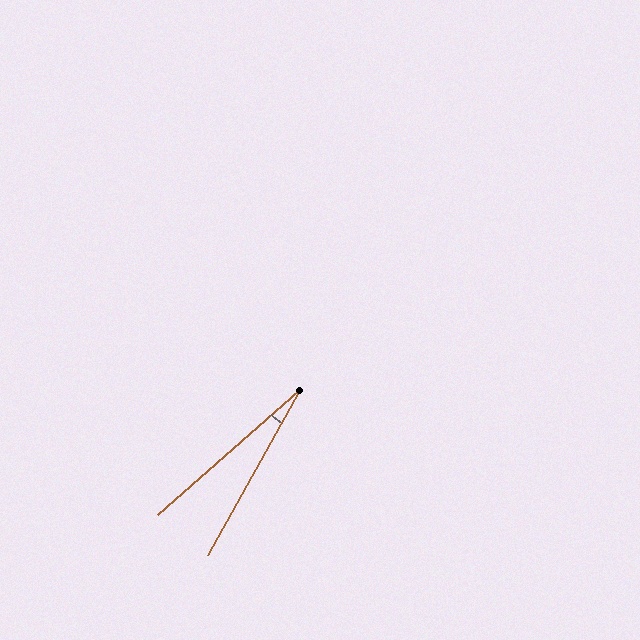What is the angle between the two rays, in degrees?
Approximately 19 degrees.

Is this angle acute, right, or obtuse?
It is acute.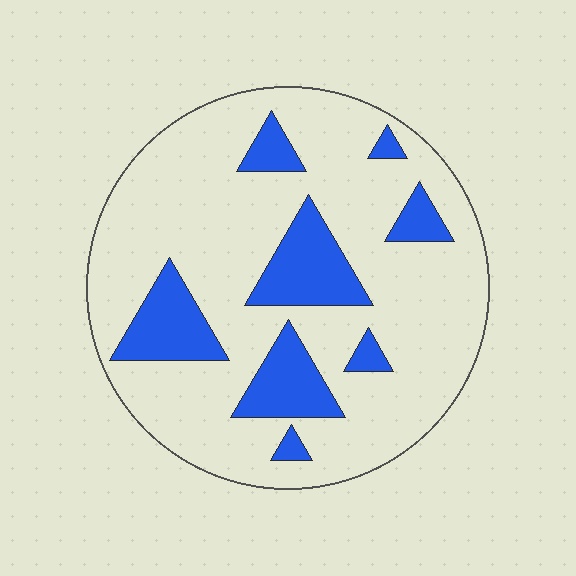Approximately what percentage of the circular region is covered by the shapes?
Approximately 20%.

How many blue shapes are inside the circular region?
8.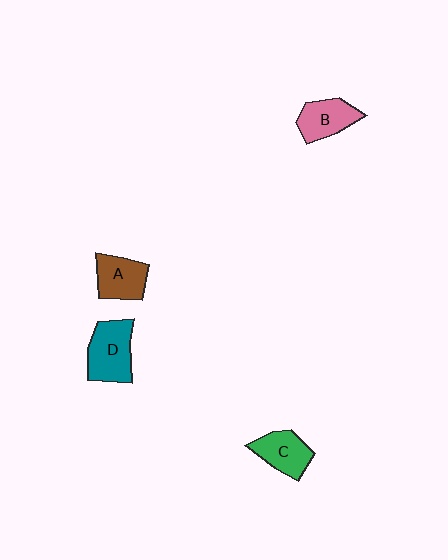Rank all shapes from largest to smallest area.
From largest to smallest: D (teal), A (brown), B (pink), C (green).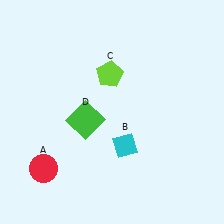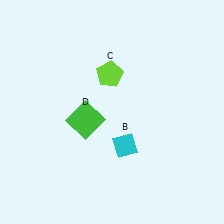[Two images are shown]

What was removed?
The red circle (A) was removed in Image 2.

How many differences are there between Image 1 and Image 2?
There is 1 difference between the two images.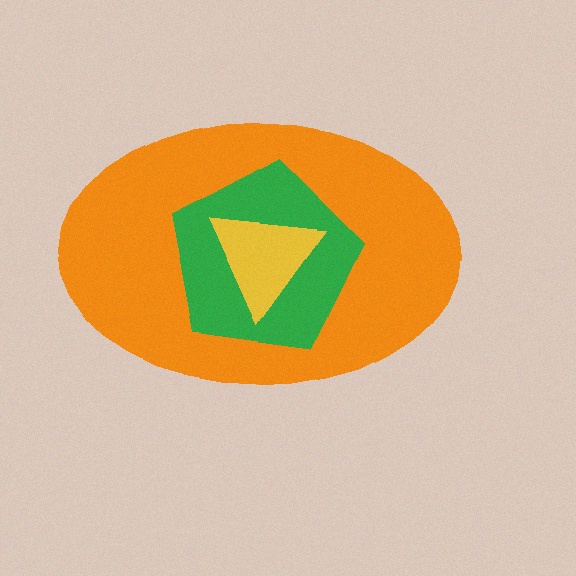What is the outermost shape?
The orange ellipse.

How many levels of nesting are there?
3.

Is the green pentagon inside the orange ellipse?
Yes.